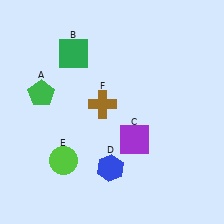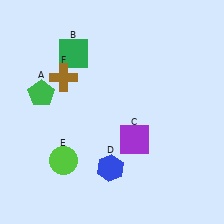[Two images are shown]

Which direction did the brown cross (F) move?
The brown cross (F) moved left.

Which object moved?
The brown cross (F) moved left.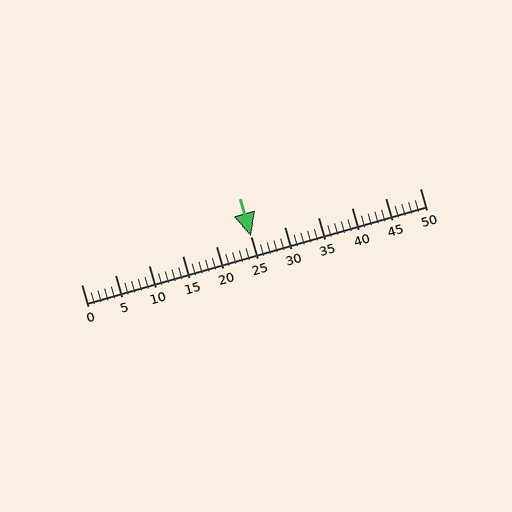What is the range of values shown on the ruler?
The ruler shows values from 0 to 50.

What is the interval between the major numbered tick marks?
The major tick marks are spaced 5 units apart.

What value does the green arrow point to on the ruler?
The green arrow points to approximately 25.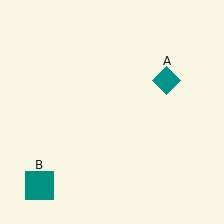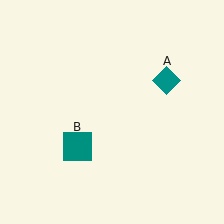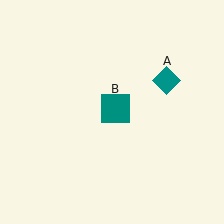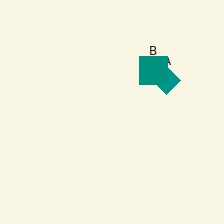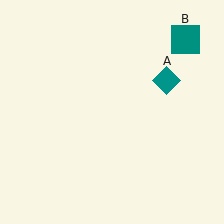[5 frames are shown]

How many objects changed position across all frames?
1 object changed position: teal square (object B).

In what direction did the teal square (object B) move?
The teal square (object B) moved up and to the right.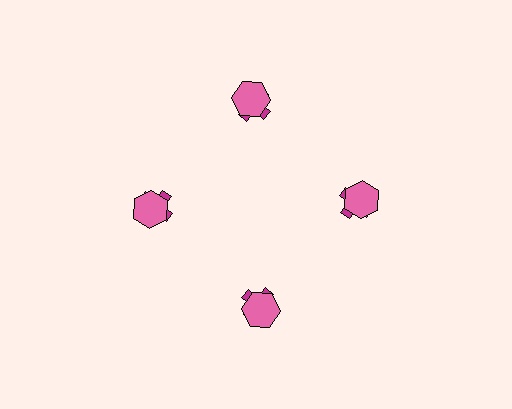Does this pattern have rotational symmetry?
Yes, this pattern has 4-fold rotational symmetry. It looks the same after rotating 90 degrees around the center.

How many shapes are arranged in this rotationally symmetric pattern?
There are 8 shapes, arranged in 4 groups of 2.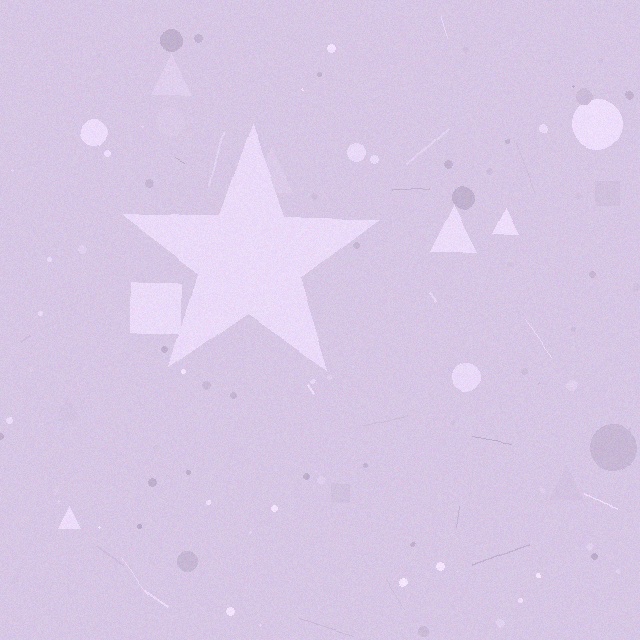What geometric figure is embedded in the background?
A star is embedded in the background.